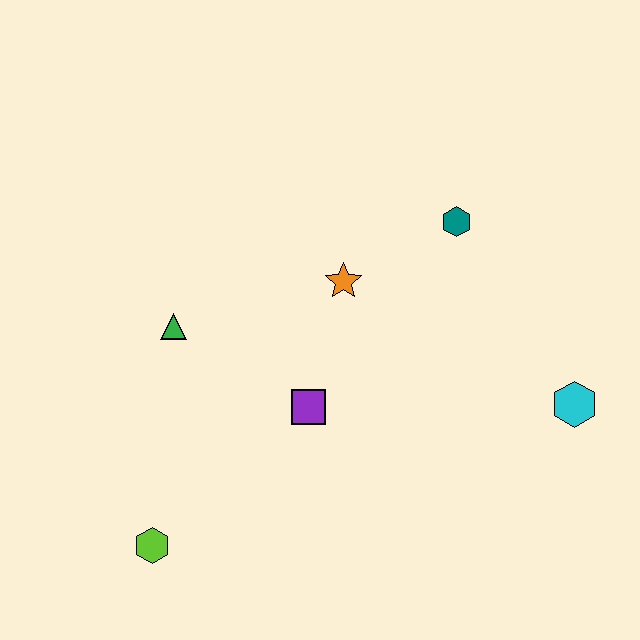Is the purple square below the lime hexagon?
No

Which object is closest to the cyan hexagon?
The teal hexagon is closest to the cyan hexagon.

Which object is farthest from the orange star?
The lime hexagon is farthest from the orange star.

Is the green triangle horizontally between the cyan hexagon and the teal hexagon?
No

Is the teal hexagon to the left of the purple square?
No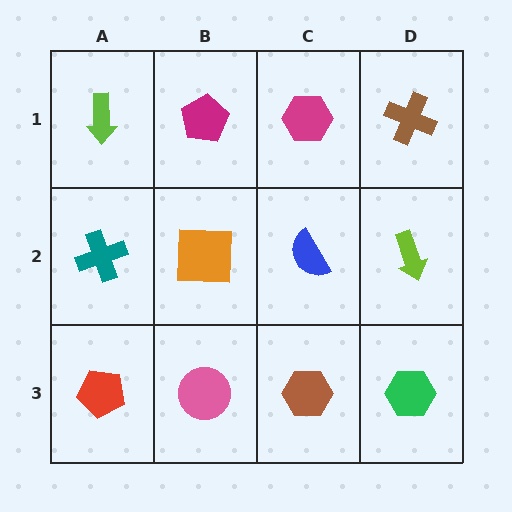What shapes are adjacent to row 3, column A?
A teal cross (row 2, column A), a pink circle (row 3, column B).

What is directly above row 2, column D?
A brown cross.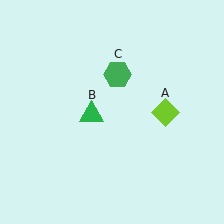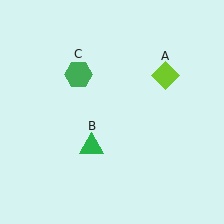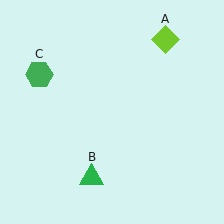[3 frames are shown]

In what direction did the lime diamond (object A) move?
The lime diamond (object A) moved up.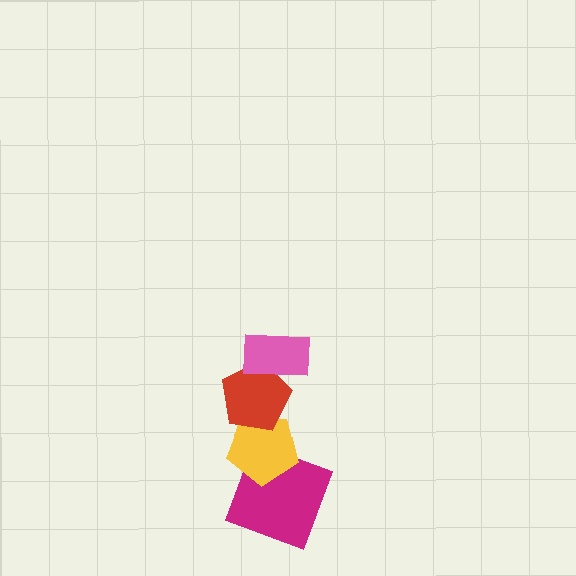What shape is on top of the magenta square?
The yellow pentagon is on top of the magenta square.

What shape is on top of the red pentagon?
The pink rectangle is on top of the red pentagon.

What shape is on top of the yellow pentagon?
The red pentagon is on top of the yellow pentagon.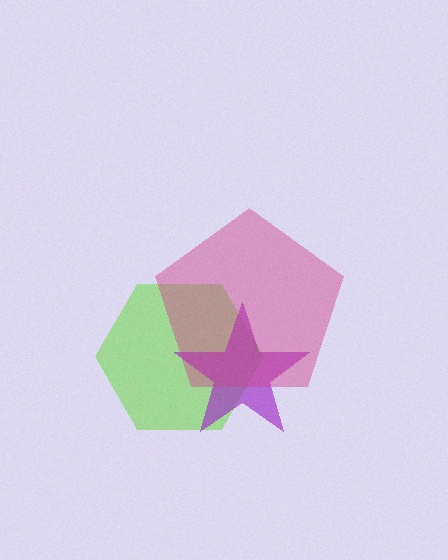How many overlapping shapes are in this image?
There are 3 overlapping shapes in the image.